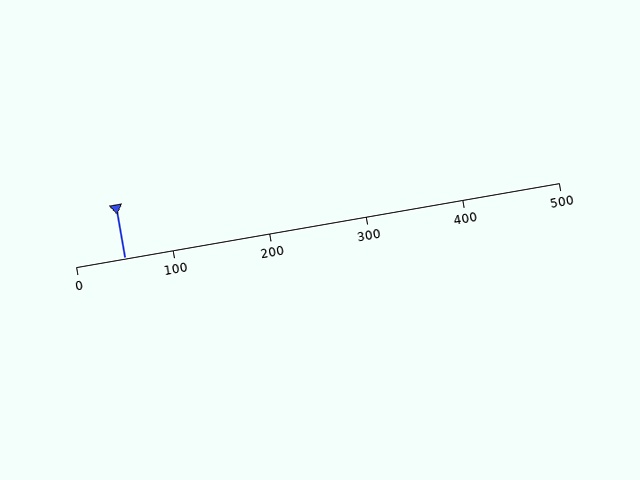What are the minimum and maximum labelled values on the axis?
The axis runs from 0 to 500.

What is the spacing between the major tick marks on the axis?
The major ticks are spaced 100 apart.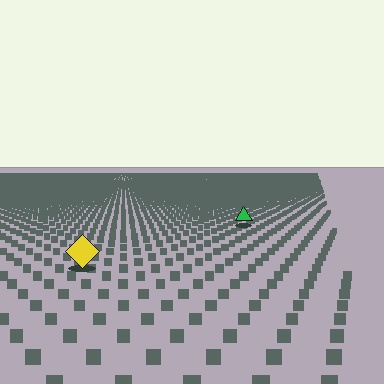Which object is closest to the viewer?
The yellow diamond is closest. The texture marks near it are larger and more spread out.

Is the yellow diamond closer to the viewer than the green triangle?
Yes. The yellow diamond is closer — you can tell from the texture gradient: the ground texture is coarser near it.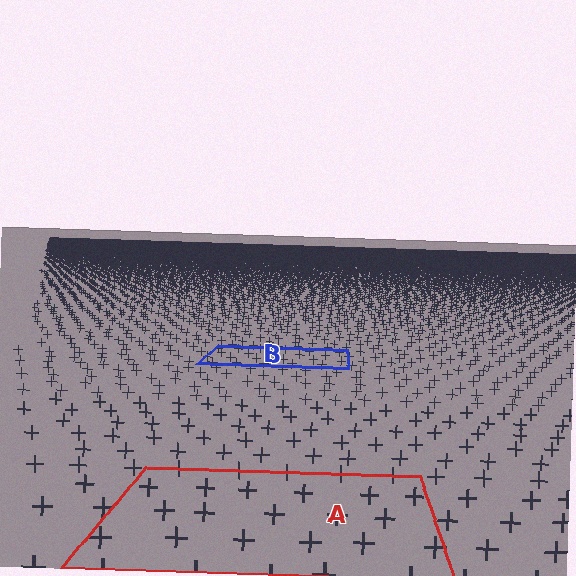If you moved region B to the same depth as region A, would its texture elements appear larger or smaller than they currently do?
They would appear larger. At a closer depth, the same texture elements are projected at a bigger on-screen size.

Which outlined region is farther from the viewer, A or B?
Region B is farther from the viewer — the texture elements inside it appear smaller and more densely packed.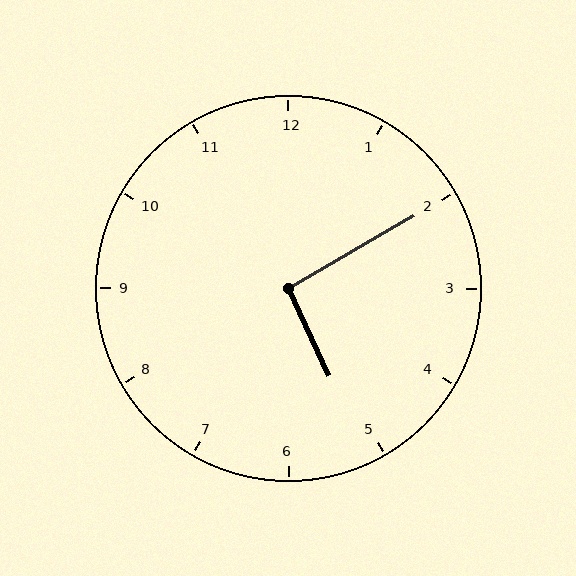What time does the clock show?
5:10.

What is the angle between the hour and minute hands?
Approximately 95 degrees.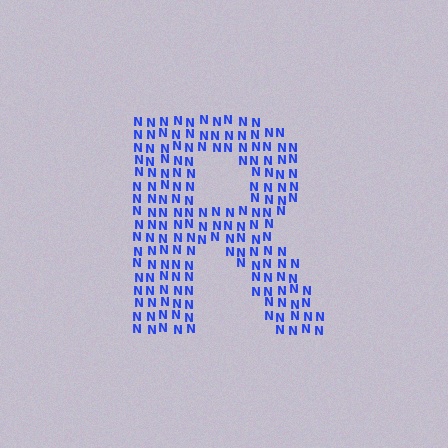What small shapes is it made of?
It is made of small letter N's.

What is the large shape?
The large shape is the letter R.